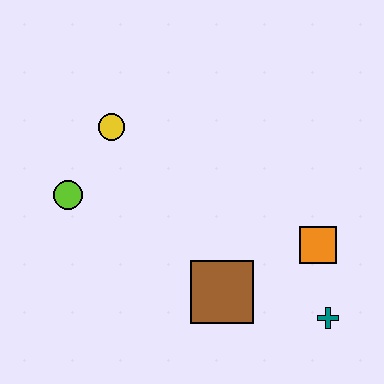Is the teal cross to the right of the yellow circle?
Yes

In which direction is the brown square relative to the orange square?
The brown square is to the left of the orange square.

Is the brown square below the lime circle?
Yes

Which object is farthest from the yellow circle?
The teal cross is farthest from the yellow circle.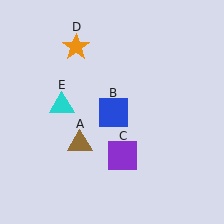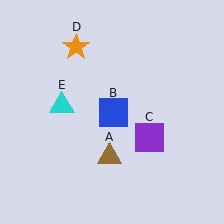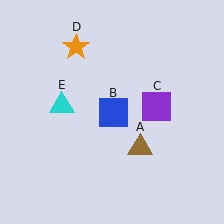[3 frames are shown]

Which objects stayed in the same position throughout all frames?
Blue square (object B) and orange star (object D) and cyan triangle (object E) remained stationary.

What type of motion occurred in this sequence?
The brown triangle (object A), purple square (object C) rotated counterclockwise around the center of the scene.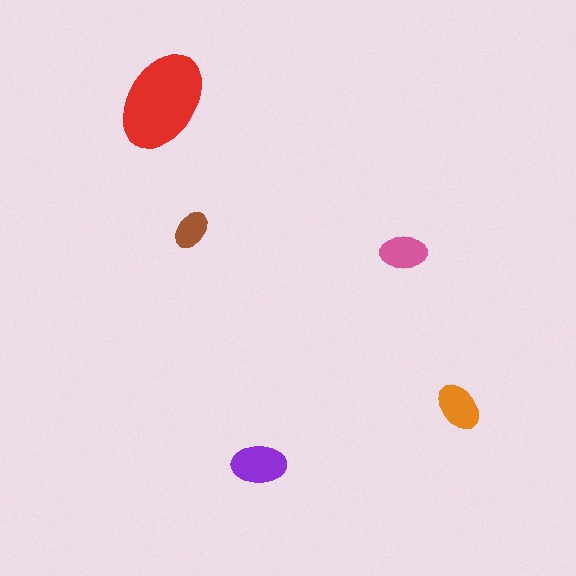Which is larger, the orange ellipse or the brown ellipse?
The orange one.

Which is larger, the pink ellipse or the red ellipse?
The red one.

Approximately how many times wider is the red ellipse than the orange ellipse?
About 2 times wider.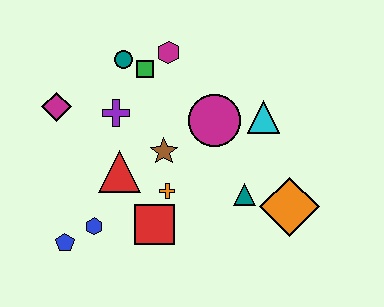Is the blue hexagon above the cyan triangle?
No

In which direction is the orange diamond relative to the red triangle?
The orange diamond is to the right of the red triangle.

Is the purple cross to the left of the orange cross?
Yes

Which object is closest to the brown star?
The orange cross is closest to the brown star.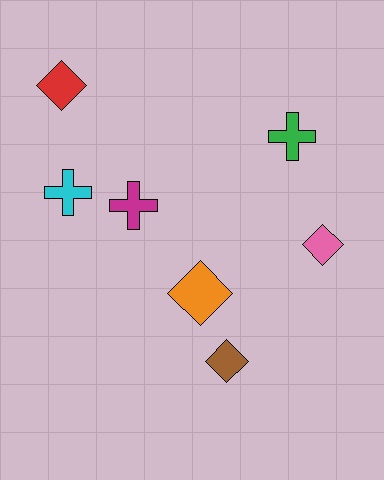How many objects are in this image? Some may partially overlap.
There are 7 objects.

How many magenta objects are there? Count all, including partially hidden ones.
There is 1 magenta object.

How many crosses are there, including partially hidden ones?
There are 3 crosses.